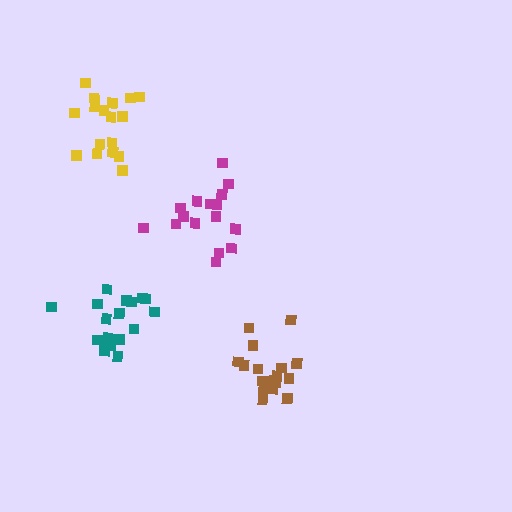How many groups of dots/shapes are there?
There are 4 groups.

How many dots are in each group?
Group 1: 19 dots, Group 2: 19 dots, Group 3: 18 dots, Group 4: 16 dots (72 total).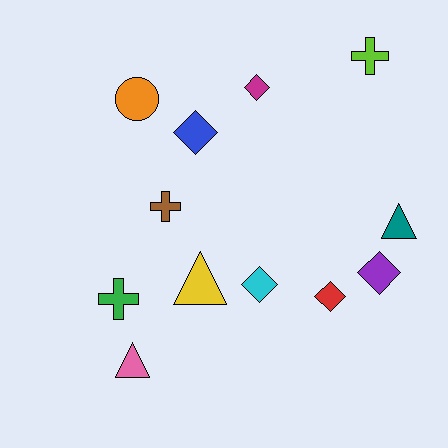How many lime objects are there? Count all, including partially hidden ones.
There is 1 lime object.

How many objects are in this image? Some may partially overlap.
There are 12 objects.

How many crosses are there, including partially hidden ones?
There are 3 crosses.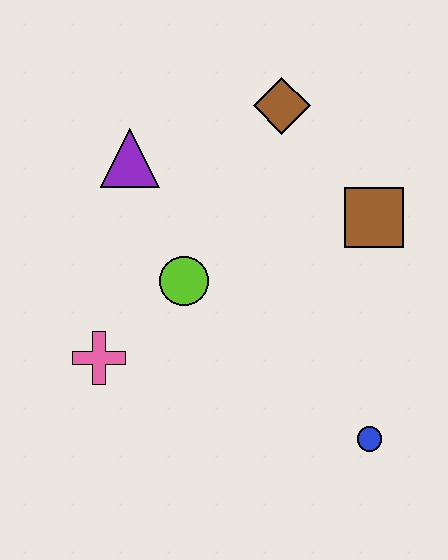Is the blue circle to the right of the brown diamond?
Yes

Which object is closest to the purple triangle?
The lime circle is closest to the purple triangle.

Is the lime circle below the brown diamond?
Yes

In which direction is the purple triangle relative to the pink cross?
The purple triangle is above the pink cross.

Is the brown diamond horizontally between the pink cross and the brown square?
Yes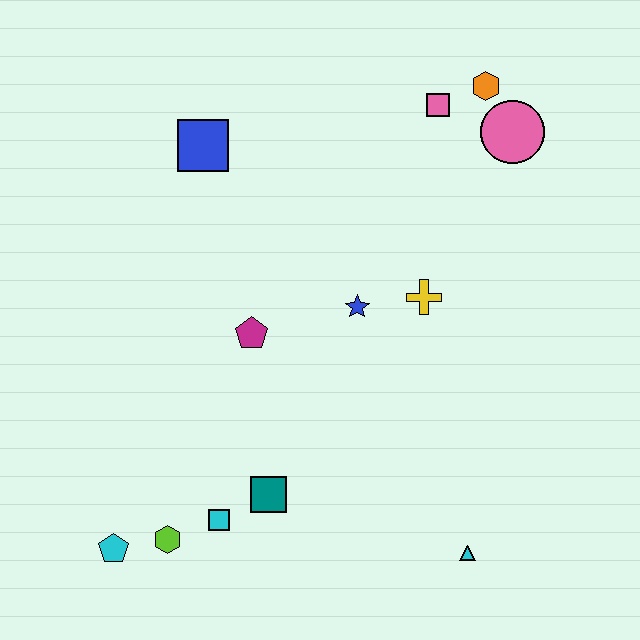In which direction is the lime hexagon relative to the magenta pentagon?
The lime hexagon is below the magenta pentagon.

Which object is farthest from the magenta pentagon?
The orange hexagon is farthest from the magenta pentagon.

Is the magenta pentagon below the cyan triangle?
No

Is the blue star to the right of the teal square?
Yes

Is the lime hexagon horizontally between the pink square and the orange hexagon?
No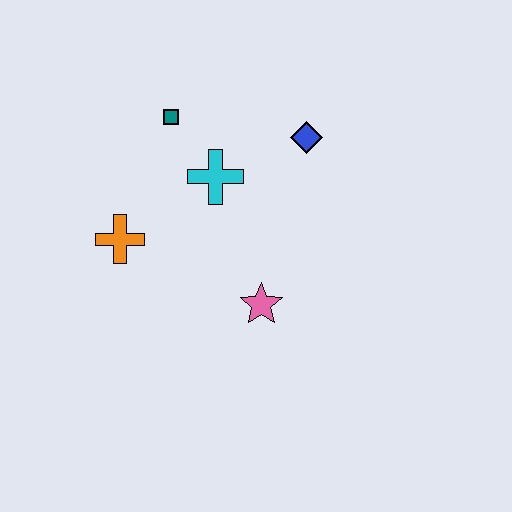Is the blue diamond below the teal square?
Yes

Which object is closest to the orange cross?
The cyan cross is closest to the orange cross.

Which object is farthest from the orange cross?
The blue diamond is farthest from the orange cross.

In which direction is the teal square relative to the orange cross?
The teal square is above the orange cross.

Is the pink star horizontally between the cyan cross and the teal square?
No